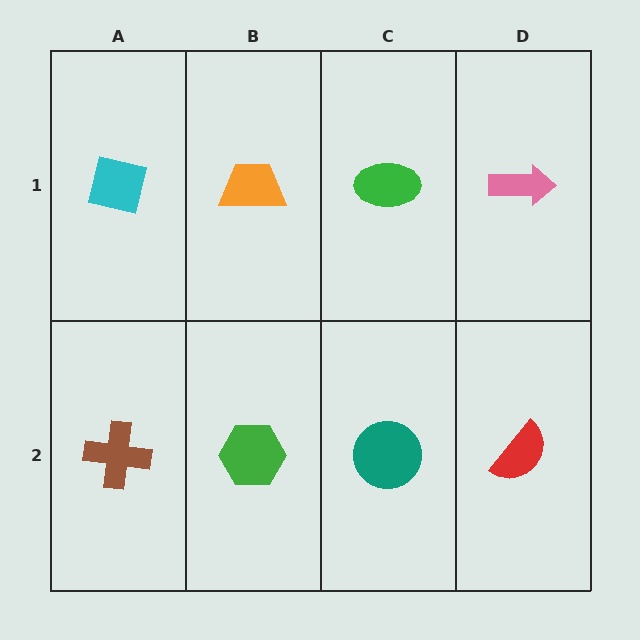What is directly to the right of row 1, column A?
An orange trapezoid.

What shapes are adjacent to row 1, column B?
A green hexagon (row 2, column B), a cyan square (row 1, column A), a green ellipse (row 1, column C).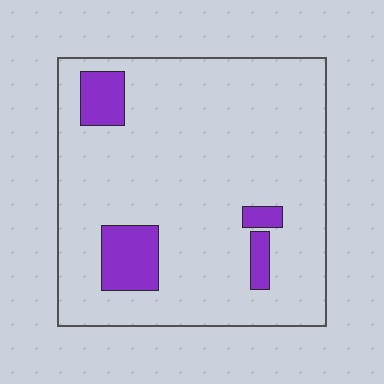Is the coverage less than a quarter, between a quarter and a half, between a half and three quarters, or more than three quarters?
Less than a quarter.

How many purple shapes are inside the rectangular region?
4.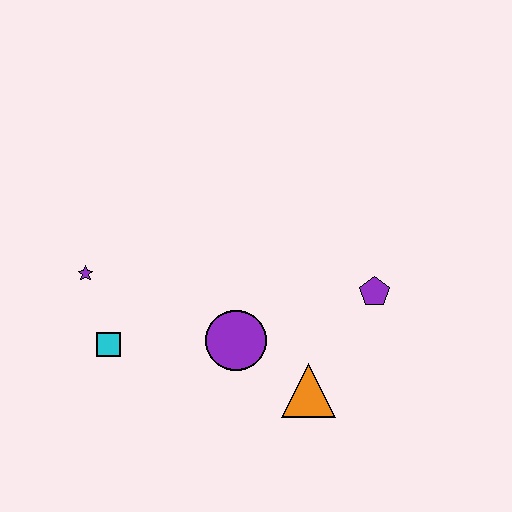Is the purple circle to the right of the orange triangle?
No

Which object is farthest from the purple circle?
The purple star is farthest from the purple circle.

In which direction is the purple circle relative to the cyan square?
The purple circle is to the right of the cyan square.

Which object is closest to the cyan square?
The purple star is closest to the cyan square.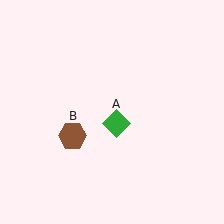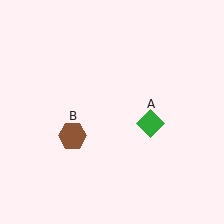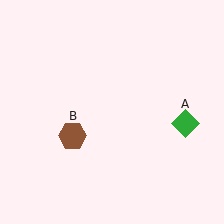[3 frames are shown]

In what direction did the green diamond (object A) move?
The green diamond (object A) moved right.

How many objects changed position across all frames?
1 object changed position: green diamond (object A).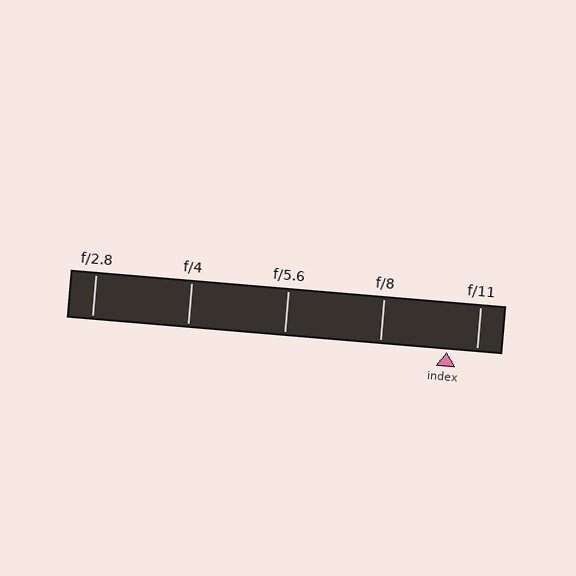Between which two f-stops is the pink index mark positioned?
The index mark is between f/8 and f/11.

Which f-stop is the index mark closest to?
The index mark is closest to f/11.